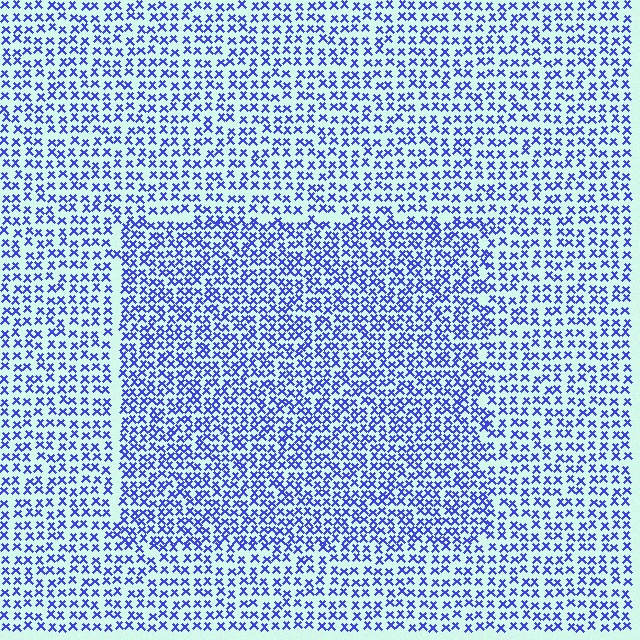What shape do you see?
I see a rectangle.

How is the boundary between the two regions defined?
The boundary is defined by a change in element density (approximately 1.5x ratio). All elements are the same color, size, and shape.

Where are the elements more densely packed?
The elements are more densely packed inside the rectangle boundary.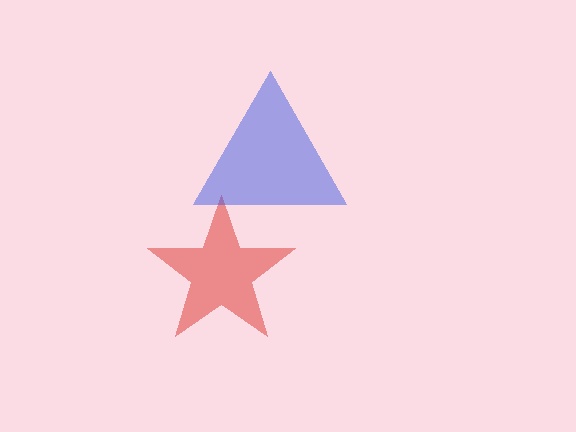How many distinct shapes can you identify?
There are 2 distinct shapes: a red star, a blue triangle.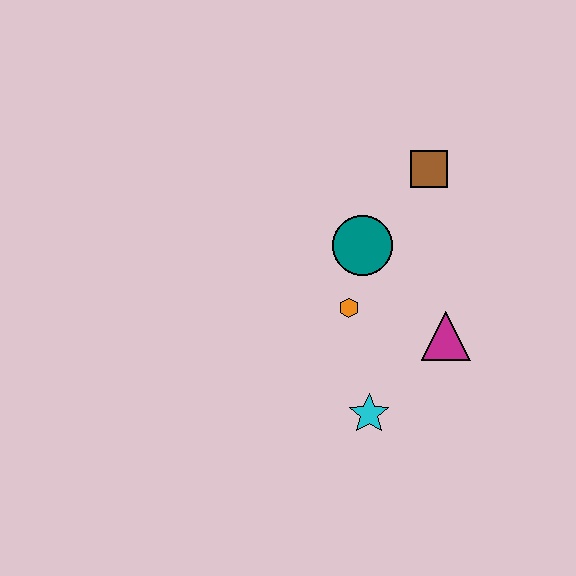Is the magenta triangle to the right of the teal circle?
Yes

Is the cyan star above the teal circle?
No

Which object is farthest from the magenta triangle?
The brown square is farthest from the magenta triangle.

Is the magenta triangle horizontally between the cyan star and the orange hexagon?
No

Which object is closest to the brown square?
The teal circle is closest to the brown square.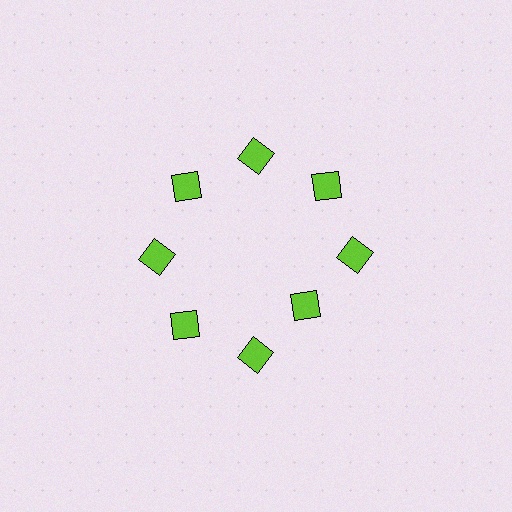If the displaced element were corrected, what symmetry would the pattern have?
It would have 8-fold rotational symmetry — the pattern would map onto itself every 45 degrees.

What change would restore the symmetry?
The symmetry would be restored by moving it outward, back onto the ring so that all 8 squares sit at equal angles and equal distance from the center.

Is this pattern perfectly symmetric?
No. The 8 lime squares are arranged in a ring, but one element near the 4 o'clock position is pulled inward toward the center, breaking the 8-fold rotational symmetry.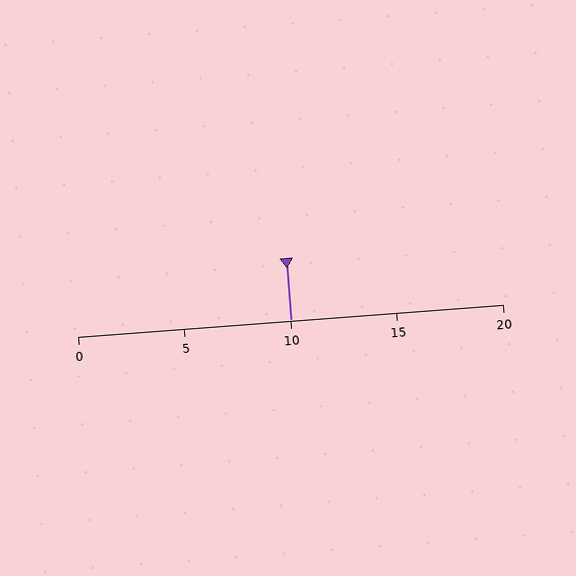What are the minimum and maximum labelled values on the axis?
The axis runs from 0 to 20.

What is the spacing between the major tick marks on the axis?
The major ticks are spaced 5 apart.